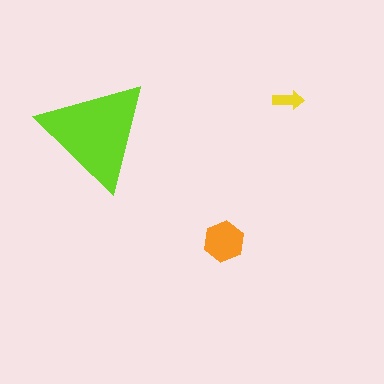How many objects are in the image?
There are 3 objects in the image.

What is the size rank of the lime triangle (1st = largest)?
1st.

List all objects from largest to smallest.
The lime triangle, the orange hexagon, the yellow arrow.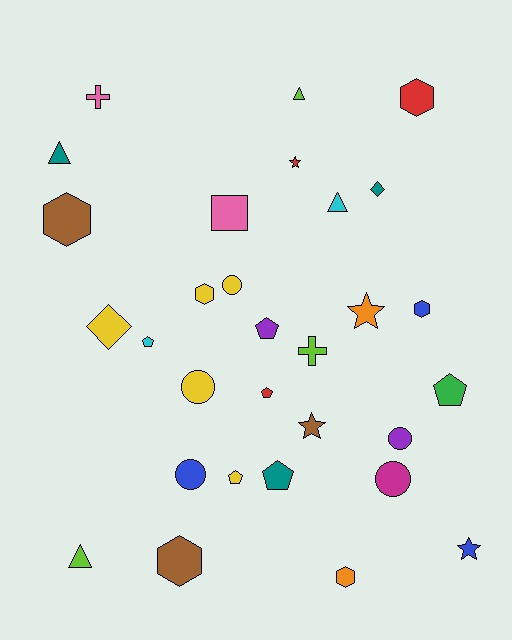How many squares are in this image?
There is 1 square.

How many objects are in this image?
There are 30 objects.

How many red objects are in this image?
There are 3 red objects.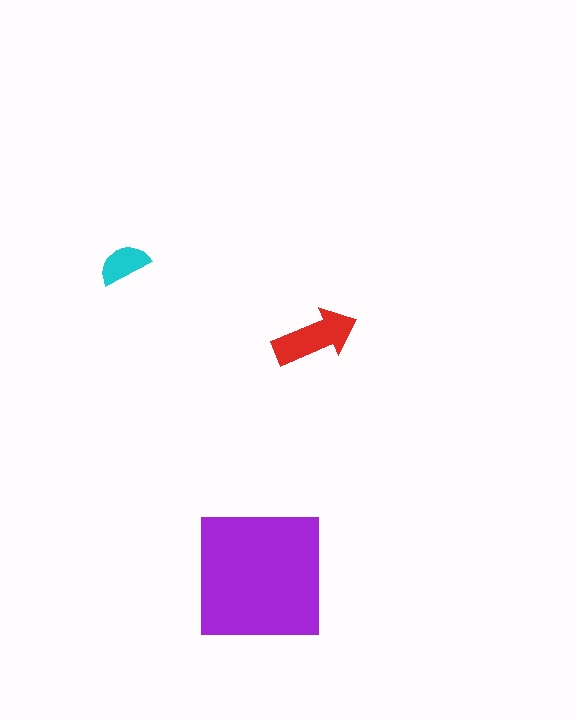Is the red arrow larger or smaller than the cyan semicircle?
Larger.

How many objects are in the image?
There are 3 objects in the image.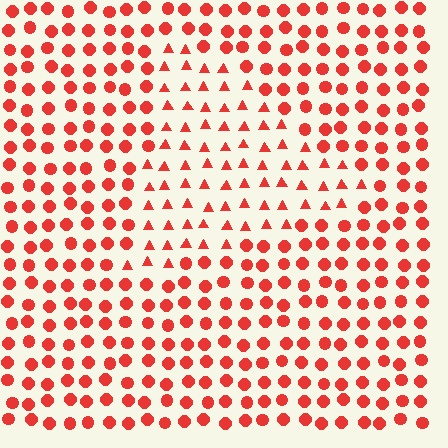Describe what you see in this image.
The image is filled with small red elements arranged in a uniform grid. A triangle-shaped region contains triangles, while the surrounding area contains circles. The boundary is defined purely by the change in element shape.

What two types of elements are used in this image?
The image uses triangles inside the triangle region and circles outside it.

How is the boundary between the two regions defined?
The boundary is defined by a change in element shape: triangles inside vs. circles outside. All elements share the same color and spacing.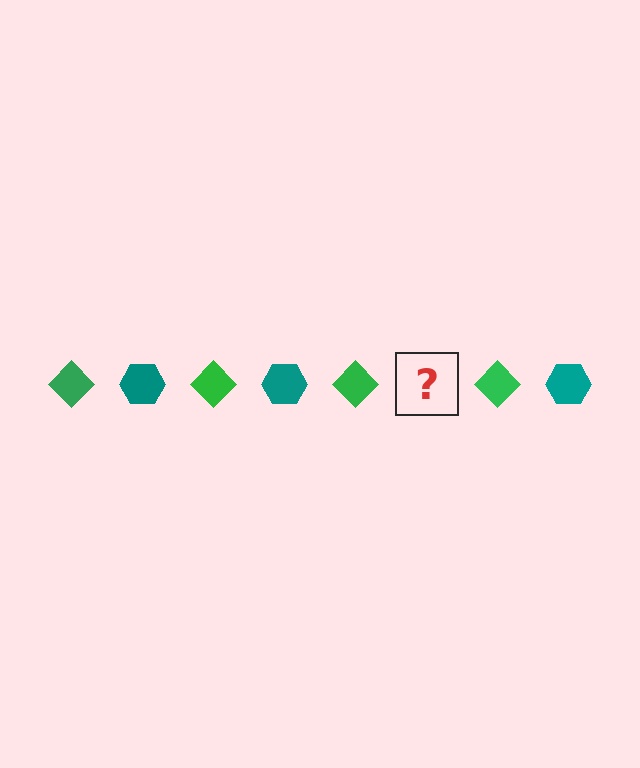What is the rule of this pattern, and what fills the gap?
The rule is that the pattern alternates between green diamond and teal hexagon. The gap should be filled with a teal hexagon.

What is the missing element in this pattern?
The missing element is a teal hexagon.